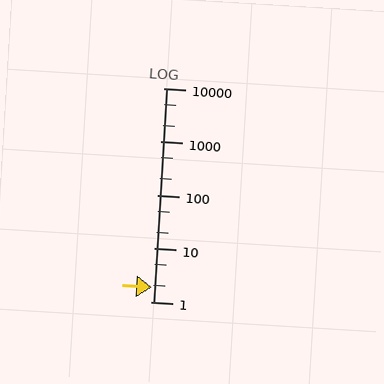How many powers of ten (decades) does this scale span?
The scale spans 4 decades, from 1 to 10000.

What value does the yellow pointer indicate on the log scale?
The pointer indicates approximately 1.9.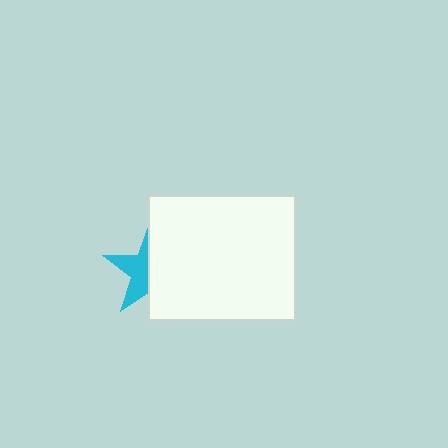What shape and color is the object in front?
The object in front is a white rectangle.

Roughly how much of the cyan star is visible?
A small part of it is visible (roughly 43%).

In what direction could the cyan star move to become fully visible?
The cyan star could move left. That would shift it out from behind the white rectangle entirely.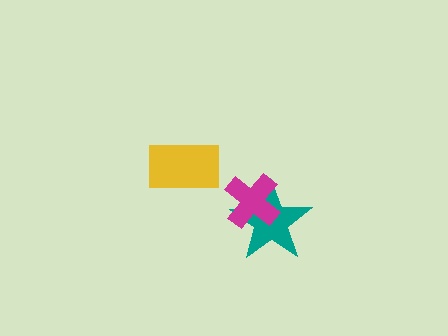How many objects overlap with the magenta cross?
1 object overlaps with the magenta cross.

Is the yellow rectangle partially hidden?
No, no other shape covers it.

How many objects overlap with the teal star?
1 object overlaps with the teal star.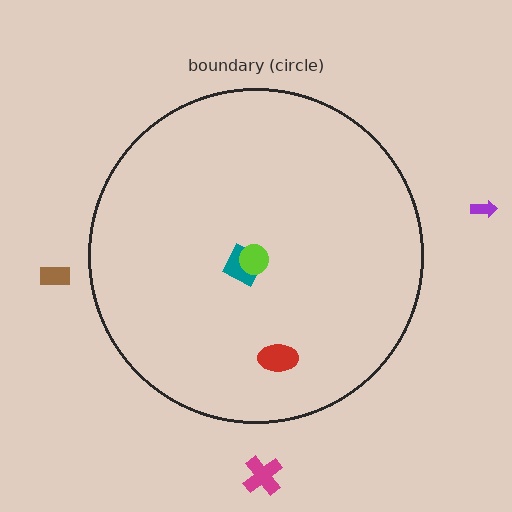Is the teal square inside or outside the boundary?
Inside.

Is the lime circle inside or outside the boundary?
Inside.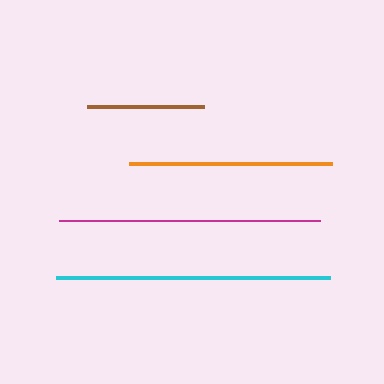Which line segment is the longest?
The cyan line is the longest at approximately 274 pixels.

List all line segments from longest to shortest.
From longest to shortest: cyan, magenta, orange, brown.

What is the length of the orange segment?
The orange segment is approximately 203 pixels long.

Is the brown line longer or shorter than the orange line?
The orange line is longer than the brown line.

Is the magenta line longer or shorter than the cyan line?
The cyan line is longer than the magenta line.